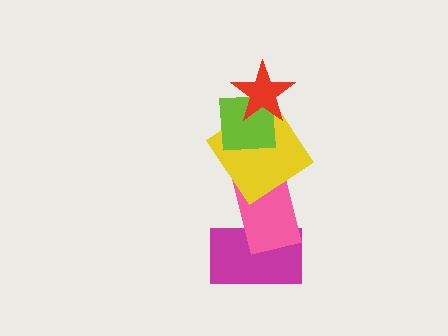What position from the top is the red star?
The red star is 1st from the top.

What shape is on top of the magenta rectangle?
The pink rectangle is on top of the magenta rectangle.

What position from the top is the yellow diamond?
The yellow diamond is 3rd from the top.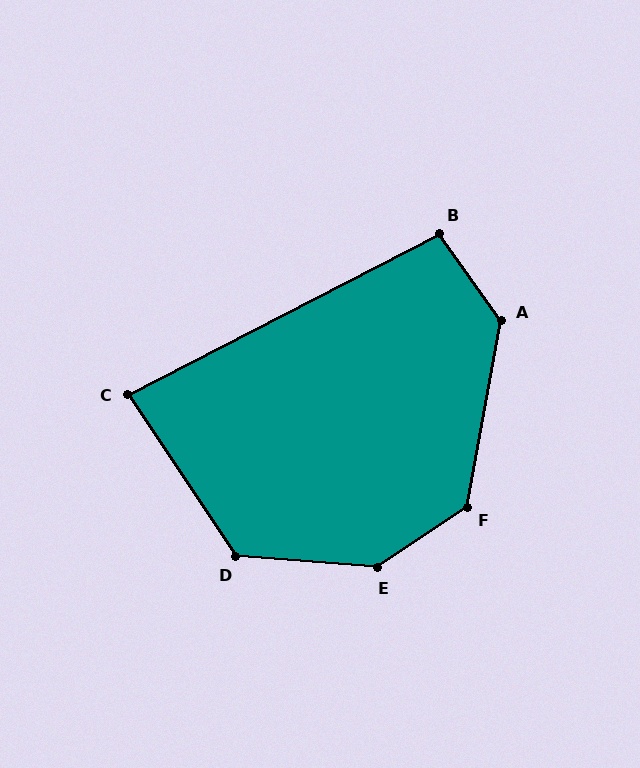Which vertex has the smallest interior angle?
C, at approximately 84 degrees.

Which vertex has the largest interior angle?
E, at approximately 142 degrees.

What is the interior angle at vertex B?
Approximately 98 degrees (obtuse).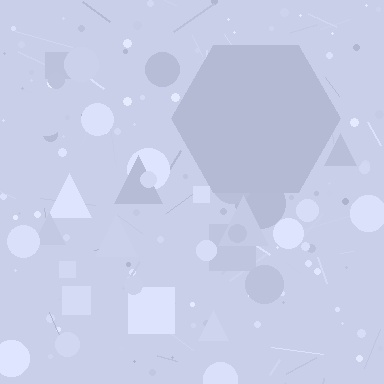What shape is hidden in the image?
A hexagon is hidden in the image.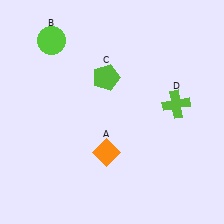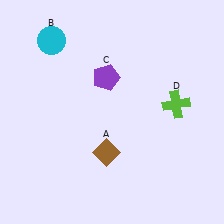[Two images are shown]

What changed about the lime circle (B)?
In Image 1, B is lime. In Image 2, it changed to cyan.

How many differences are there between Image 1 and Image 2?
There are 3 differences between the two images.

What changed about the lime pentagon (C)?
In Image 1, C is lime. In Image 2, it changed to purple.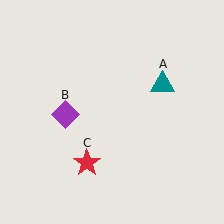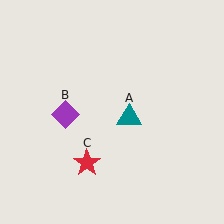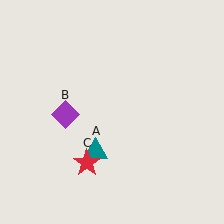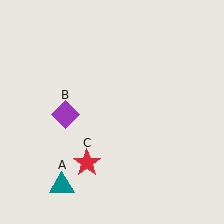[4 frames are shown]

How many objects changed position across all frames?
1 object changed position: teal triangle (object A).